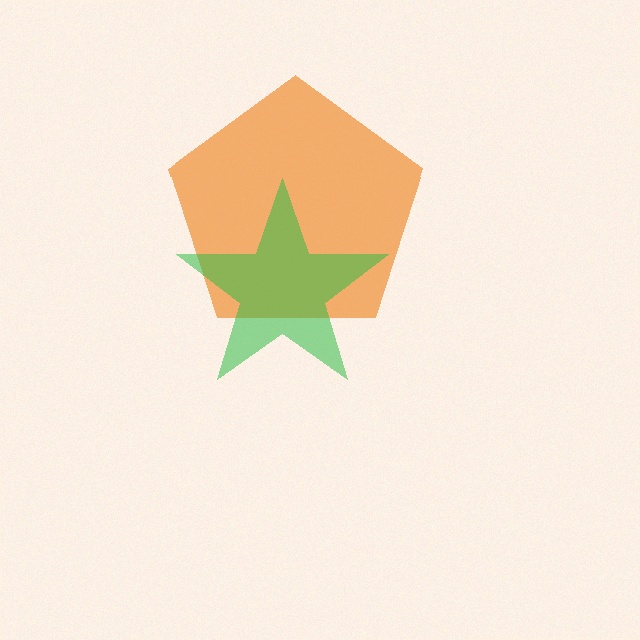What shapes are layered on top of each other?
The layered shapes are: an orange pentagon, a green star.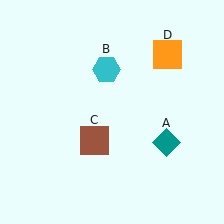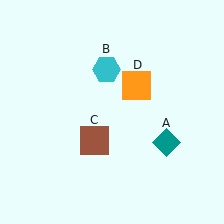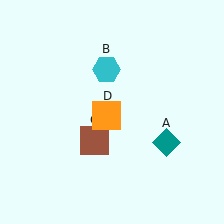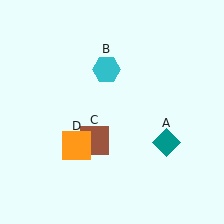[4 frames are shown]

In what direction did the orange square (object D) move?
The orange square (object D) moved down and to the left.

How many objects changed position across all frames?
1 object changed position: orange square (object D).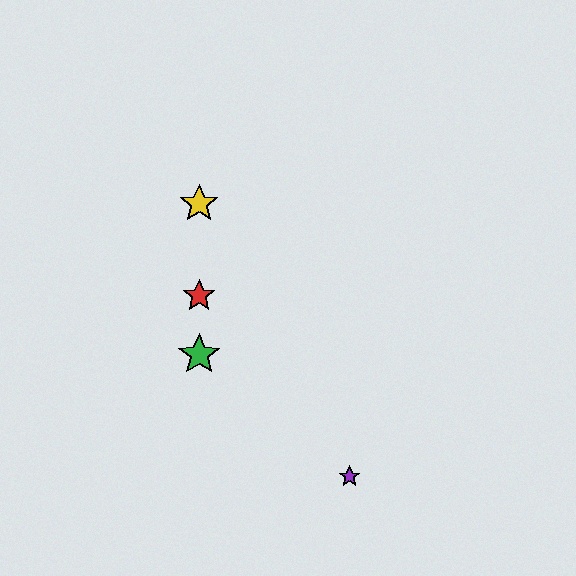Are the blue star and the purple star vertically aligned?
No, the blue star is at x≈199 and the purple star is at x≈349.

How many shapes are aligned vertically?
4 shapes (the red star, the blue star, the green star, the yellow star) are aligned vertically.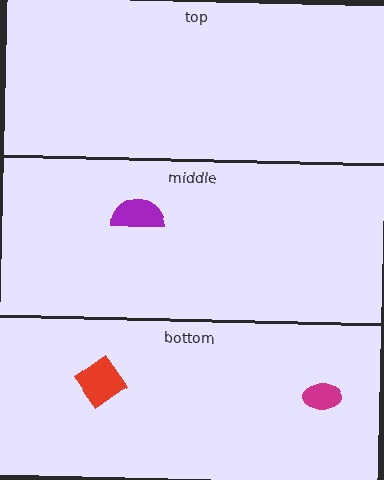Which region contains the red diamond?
The bottom region.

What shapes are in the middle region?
The purple semicircle.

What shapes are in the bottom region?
The magenta ellipse, the red diamond.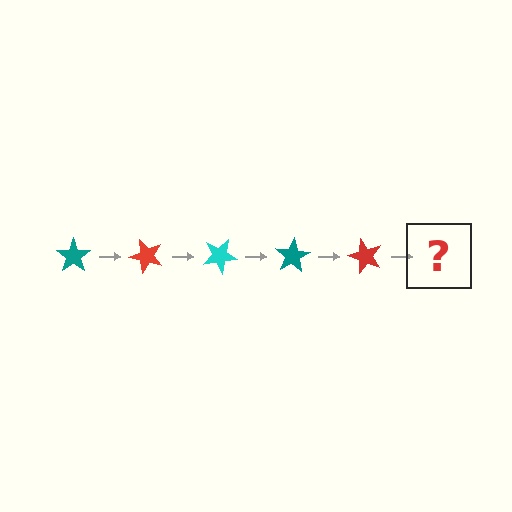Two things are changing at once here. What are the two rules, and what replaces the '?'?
The two rules are that it rotates 50 degrees each step and the color cycles through teal, red, and cyan. The '?' should be a cyan star, rotated 250 degrees from the start.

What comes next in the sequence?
The next element should be a cyan star, rotated 250 degrees from the start.